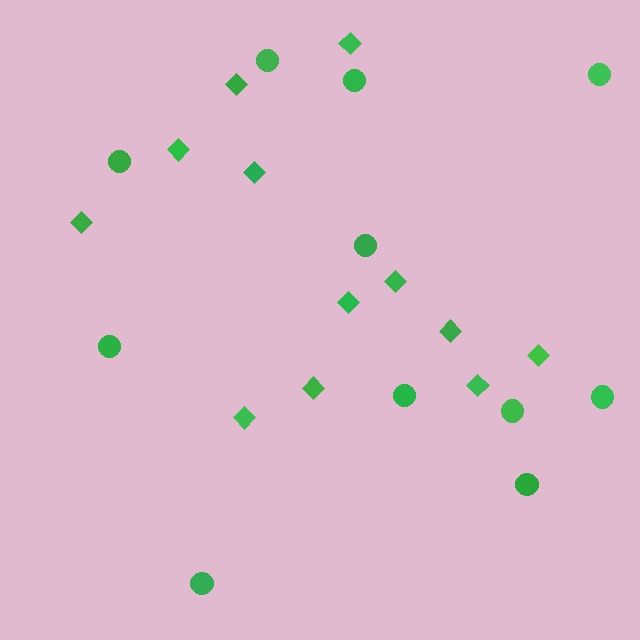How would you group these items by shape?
There are 2 groups: one group of circles (11) and one group of diamonds (12).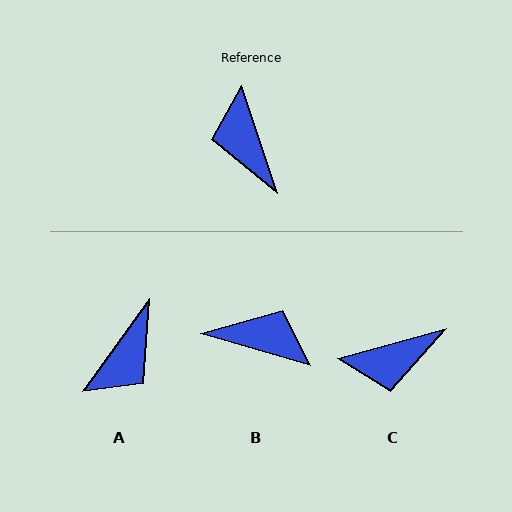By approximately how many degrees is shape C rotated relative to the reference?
Approximately 87 degrees counter-clockwise.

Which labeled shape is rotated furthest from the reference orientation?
A, about 126 degrees away.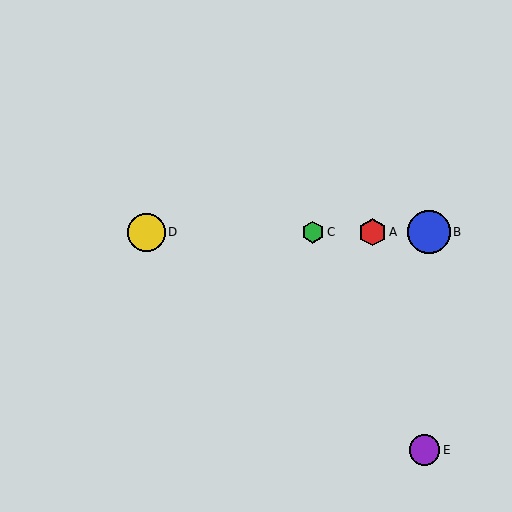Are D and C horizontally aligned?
Yes, both are at y≈232.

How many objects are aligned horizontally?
4 objects (A, B, C, D) are aligned horizontally.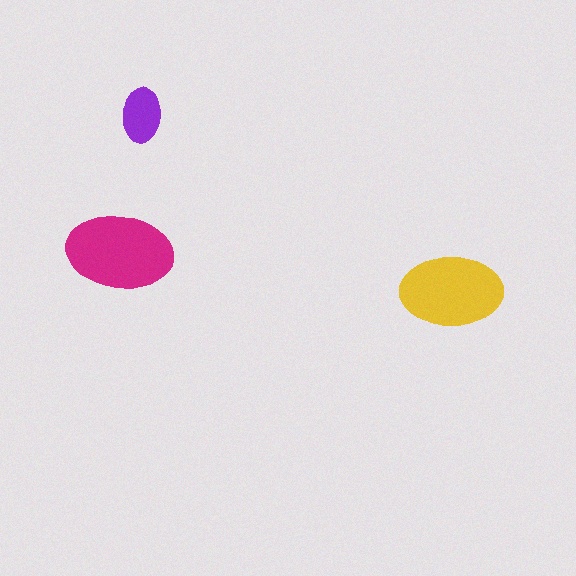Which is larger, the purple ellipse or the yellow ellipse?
The yellow one.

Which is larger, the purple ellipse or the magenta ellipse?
The magenta one.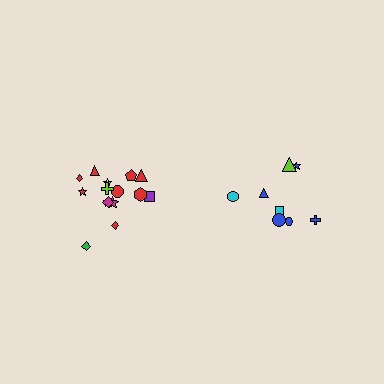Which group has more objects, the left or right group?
The left group.